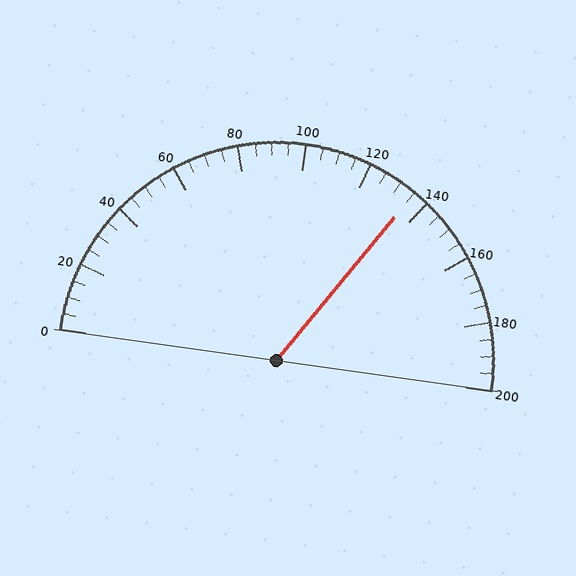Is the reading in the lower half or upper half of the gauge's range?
The reading is in the upper half of the range (0 to 200).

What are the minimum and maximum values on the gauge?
The gauge ranges from 0 to 200.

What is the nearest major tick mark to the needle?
The nearest major tick mark is 140.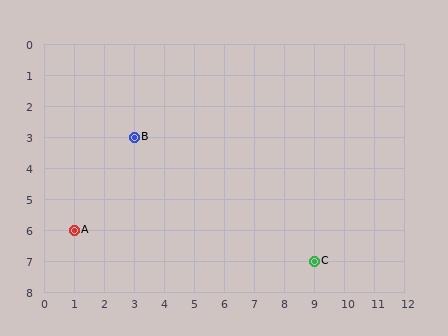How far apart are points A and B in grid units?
Points A and B are 2 columns and 3 rows apart (about 3.6 grid units diagonally).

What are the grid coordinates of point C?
Point C is at grid coordinates (9, 7).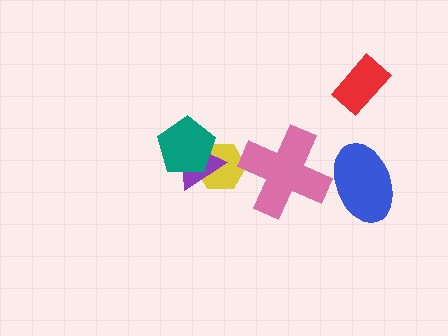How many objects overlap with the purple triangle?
2 objects overlap with the purple triangle.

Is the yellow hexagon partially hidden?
Yes, it is partially covered by another shape.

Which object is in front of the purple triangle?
The teal pentagon is in front of the purple triangle.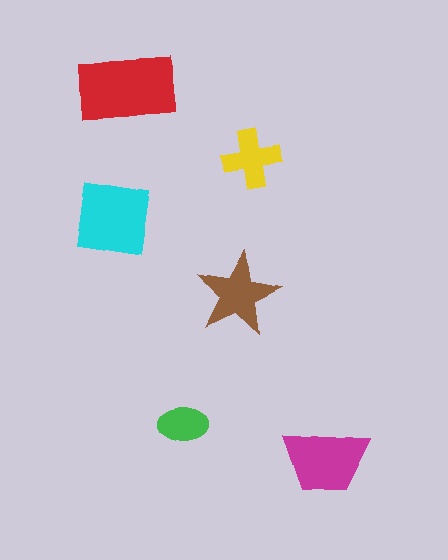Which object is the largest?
The red rectangle.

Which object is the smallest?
The green ellipse.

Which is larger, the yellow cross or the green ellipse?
The yellow cross.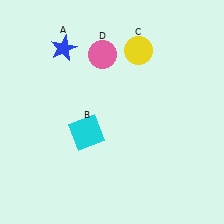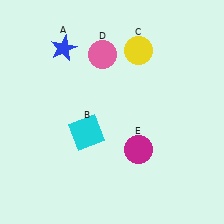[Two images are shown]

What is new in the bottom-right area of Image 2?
A magenta circle (E) was added in the bottom-right area of Image 2.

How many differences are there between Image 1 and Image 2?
There is 1 difference between the two images.